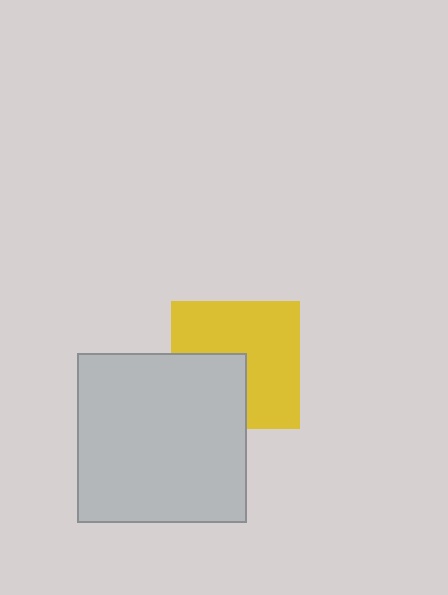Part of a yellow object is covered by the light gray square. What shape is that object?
It is a square.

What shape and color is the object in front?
The object in front is a light gray square.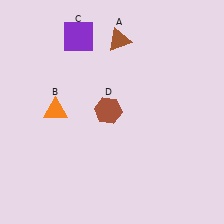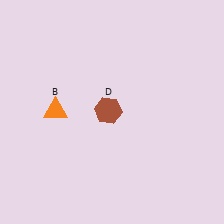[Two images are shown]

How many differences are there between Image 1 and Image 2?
There are 2 differences between the two images.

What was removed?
The purple square (C), the brown triangle (A) were removed in Image 2.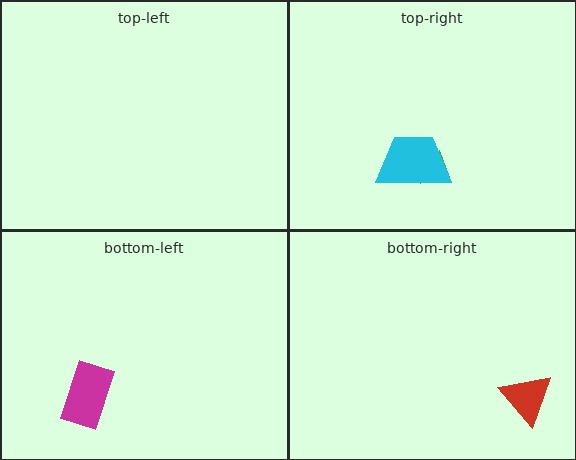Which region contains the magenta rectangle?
The bottom-left region.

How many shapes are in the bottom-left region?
1.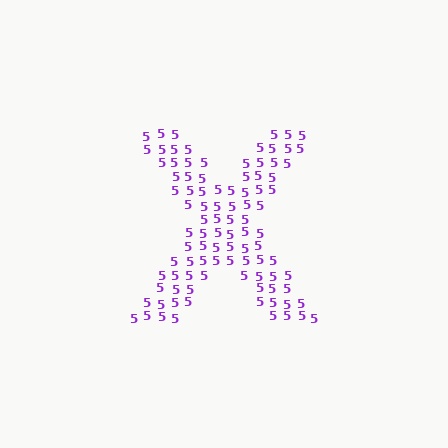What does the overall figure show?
The overall figure shows the letter X.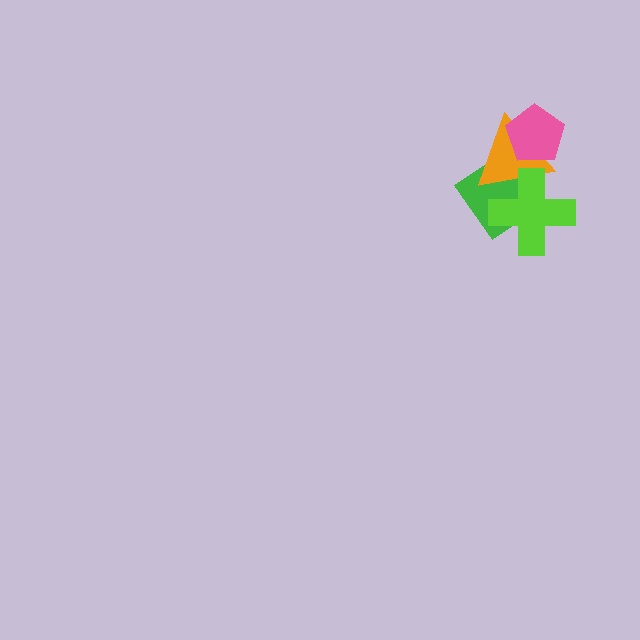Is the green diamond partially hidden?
Yes, it is partially covered by another shape.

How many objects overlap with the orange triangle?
3 objects overlap with the orange triangle.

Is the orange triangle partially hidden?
Yes, it is partially covered by another shape.